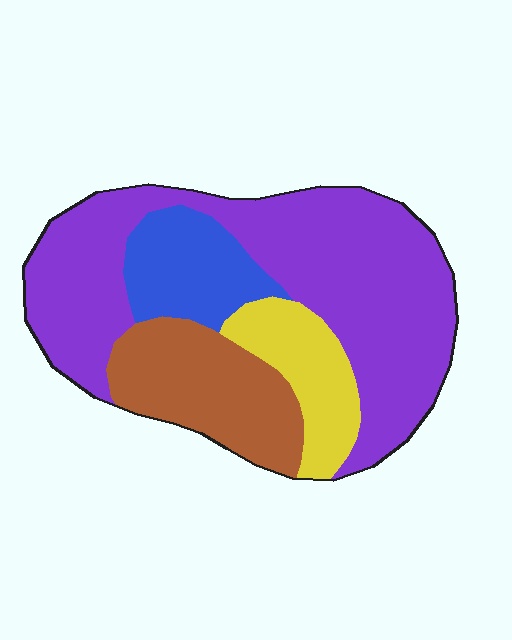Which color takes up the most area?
Purple, at roughly 55%.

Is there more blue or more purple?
Purple.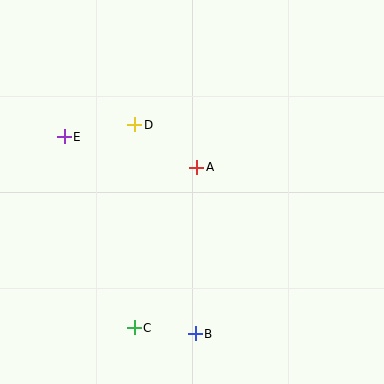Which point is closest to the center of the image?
Point A at (197, 167) is closest to the center.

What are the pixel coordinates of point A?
Point A is at (197, 167).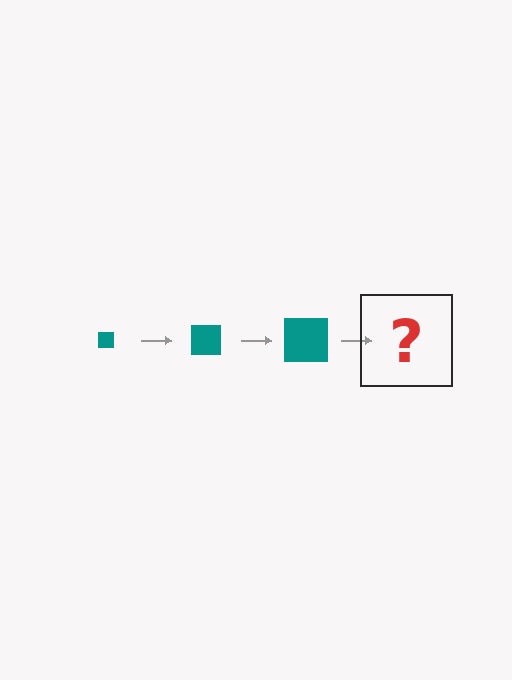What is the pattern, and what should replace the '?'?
The pattern is that the square gets progressively larger each step. The '?' should be a teal square, larger than the previous one.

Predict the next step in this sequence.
The next step is a teal square, larger than the previous one.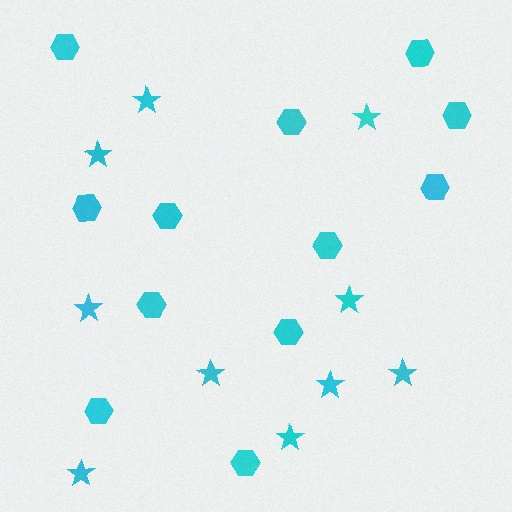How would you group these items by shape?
There are 2 groups: one group of hexagons (12) and one group of stars (10).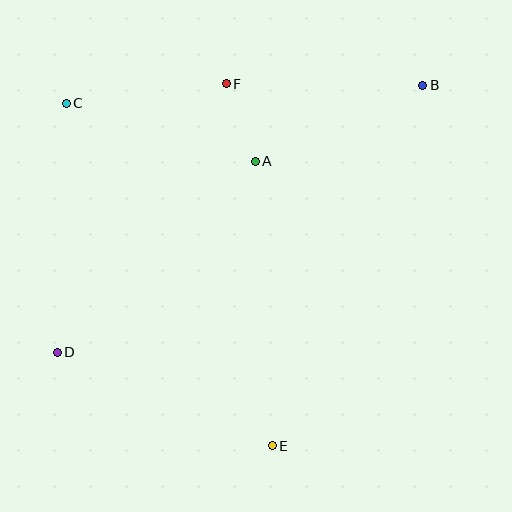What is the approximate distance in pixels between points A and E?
The distance between A and E is approximately 285 pixels.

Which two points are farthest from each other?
Points B and D are farthest from each other.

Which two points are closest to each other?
Points A and F are closest to each other.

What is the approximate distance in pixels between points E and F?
The distance between E and F is approximately 365 pixels.